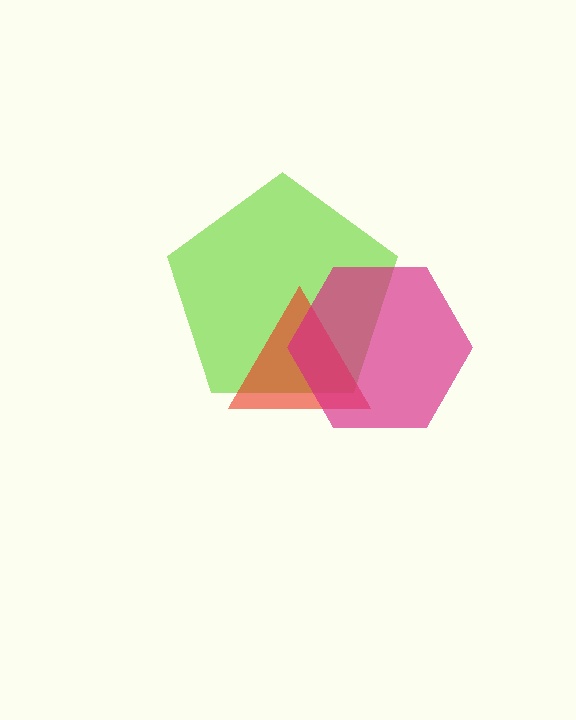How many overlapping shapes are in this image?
There are 3 overlapping shapes in the image.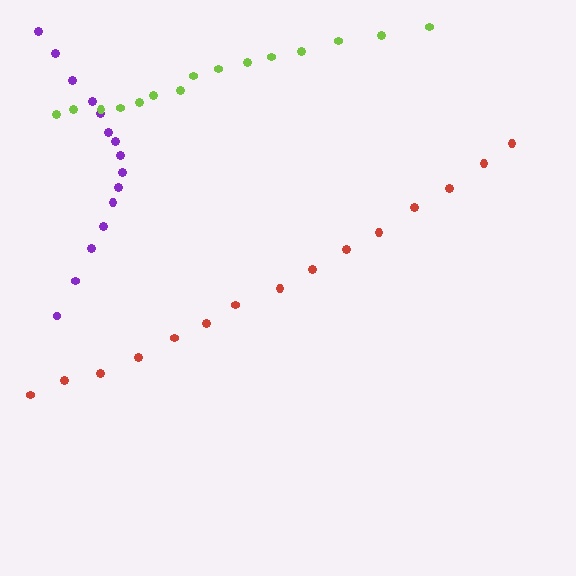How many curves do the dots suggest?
There are 3 distinct paths.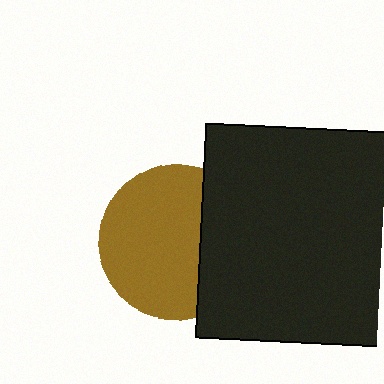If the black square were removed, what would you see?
You would see the complete brown circle.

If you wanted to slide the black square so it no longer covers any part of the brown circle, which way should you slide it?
Slide it right — that is the most direct way to separate the two shapes.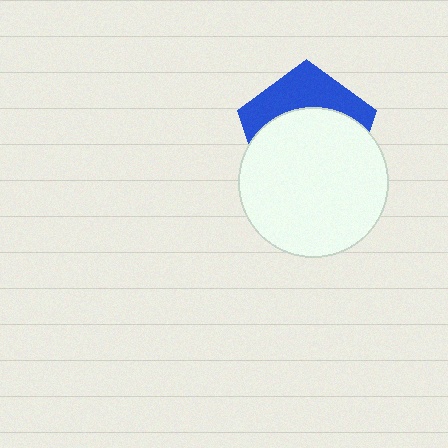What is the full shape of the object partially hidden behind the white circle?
The partially hidden object is a blue pentagon.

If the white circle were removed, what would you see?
You would see the complete blue pentagon.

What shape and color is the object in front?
The object in front is a white circle.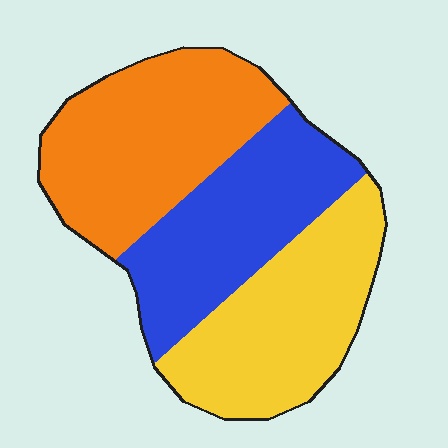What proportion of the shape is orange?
Orange covers 36% of the shape.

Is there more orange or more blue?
Orange.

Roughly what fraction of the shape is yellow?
Yellow takes up about one third (1/3) of the shape.